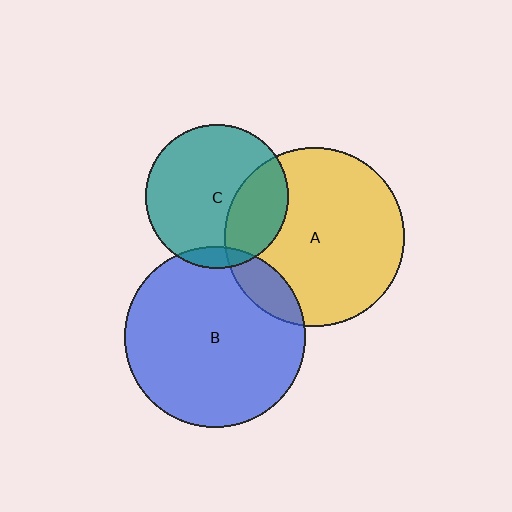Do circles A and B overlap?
Yes.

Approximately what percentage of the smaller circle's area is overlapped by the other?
Approximately 10%.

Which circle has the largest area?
Circle B (blue).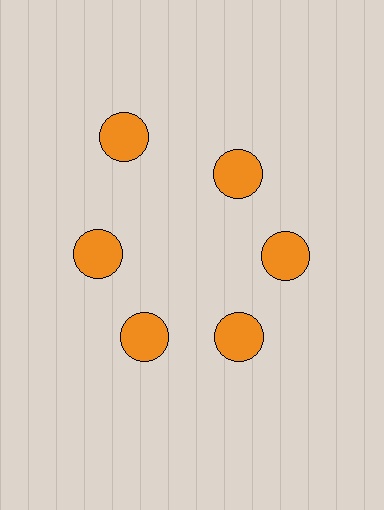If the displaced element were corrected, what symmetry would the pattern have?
It would have 6-fold rotational symmetry — the pattern would map onto itself every 60 degrees.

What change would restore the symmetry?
The symmetry would be restored by moving it inward, back onto the ring so that all 6 circles sit at equal angles and equal distance from the center.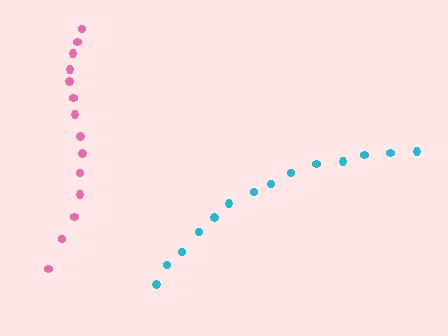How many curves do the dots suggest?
There are 2 distinct paths.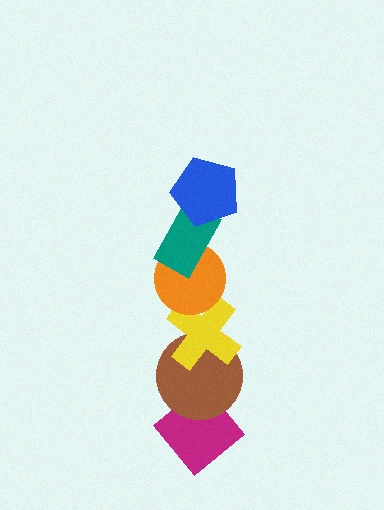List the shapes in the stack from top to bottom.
From top to bottom: the blue pentagon, the teal rectangle, the orange circle, the yellow cross, the brown circle, the magenta diamond.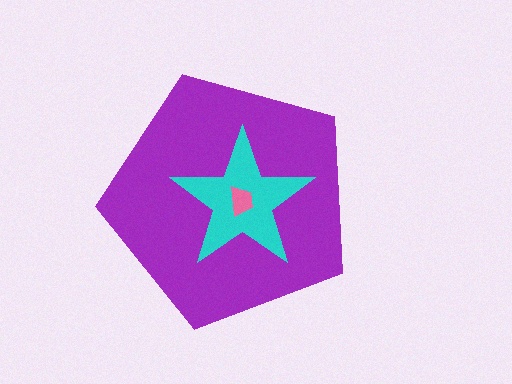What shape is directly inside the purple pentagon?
The cyan star.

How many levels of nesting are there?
3.